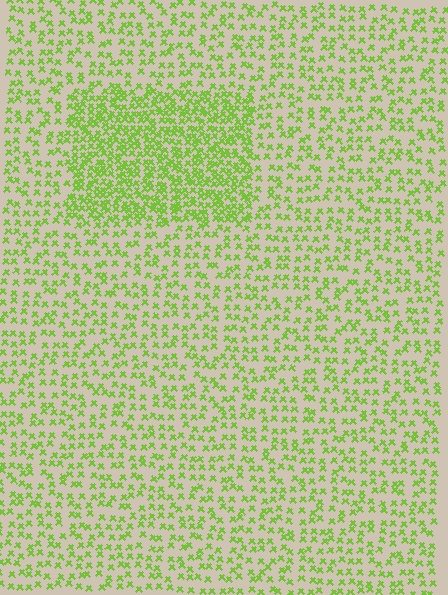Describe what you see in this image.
The image contains small lime elements arranged at two different densities. A rectangle-shaped region is visible where the elements are more densely packed than the surrounding area.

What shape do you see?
I see a rectangle.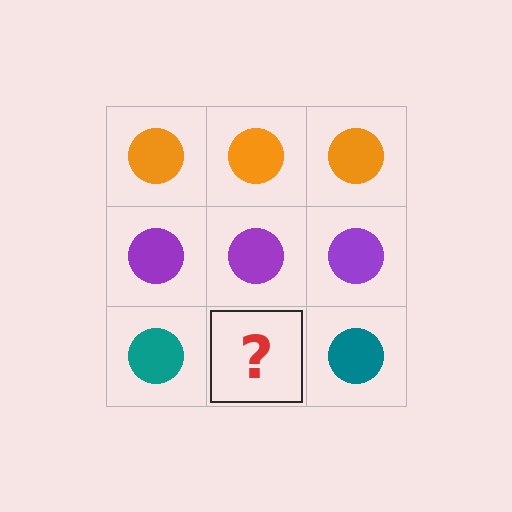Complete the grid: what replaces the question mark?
The question mark should be replaced with a teal circle.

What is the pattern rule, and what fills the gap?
The rule is that each row has a consistent color. The gap should be filled with a teal circle.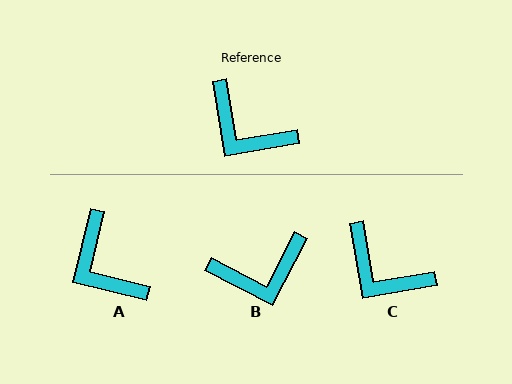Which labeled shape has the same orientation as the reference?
C.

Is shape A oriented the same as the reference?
No, it is off by about 23 degrees.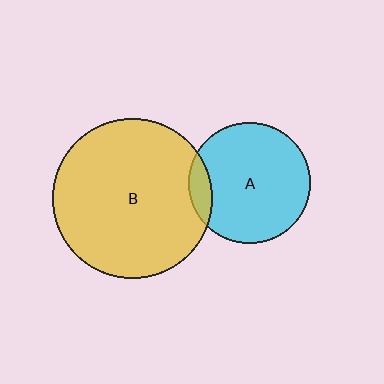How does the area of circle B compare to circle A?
Approximately 1.7 times.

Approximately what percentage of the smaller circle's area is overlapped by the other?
Approximately 10%.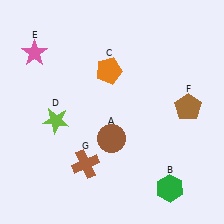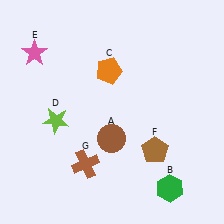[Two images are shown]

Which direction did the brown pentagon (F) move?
The brown pentagon (F) moved down.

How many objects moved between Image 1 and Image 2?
1 object moved between the two images.